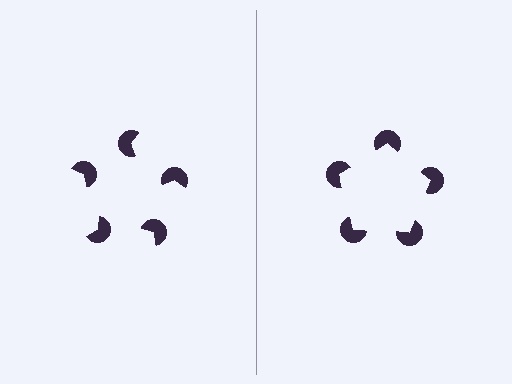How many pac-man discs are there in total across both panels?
10 — 5 on each side.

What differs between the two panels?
The pac-man discs are positioned identically on both sides; only the wedge orientations differ. On the right they align to a pentagon; on the left they are misaligned.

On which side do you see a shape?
An illusory pentagon appears on the right side. On the left side the wedge cuts are rotated, so no coherent shape forms.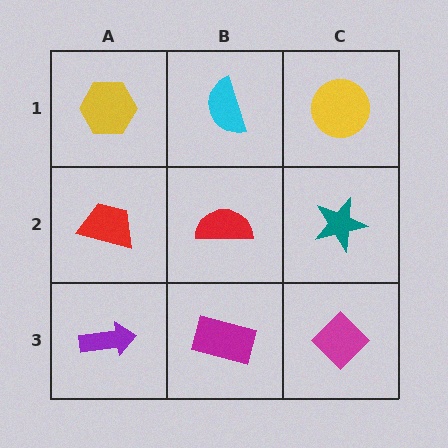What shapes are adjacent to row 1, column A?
A red trapezoid (row 2, column A), a cyan semicircle (row 1, column B).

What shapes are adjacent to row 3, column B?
A red semicircle (row 2, column B), a purple arrow (row 3, column A), a magenta diamond (row 3, column C).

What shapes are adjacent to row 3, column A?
A red trapezoid (row 2, column A), a magenta rectangle (row 3, column B).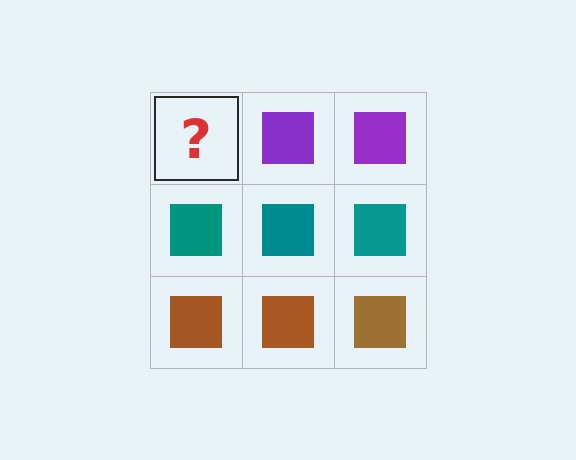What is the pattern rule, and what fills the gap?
The rule is that each row has a consistent color. The gap should be filled with a purple square.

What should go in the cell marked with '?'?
The missing cell should contain a purple square.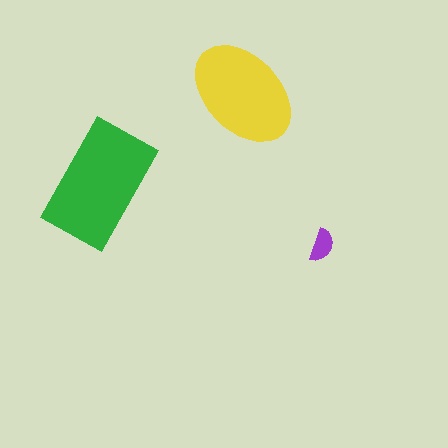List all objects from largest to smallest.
The green rectangle, the yellow ellipse, the purple semicircle.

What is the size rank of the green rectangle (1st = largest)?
1st.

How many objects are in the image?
There are 3 objects in the image.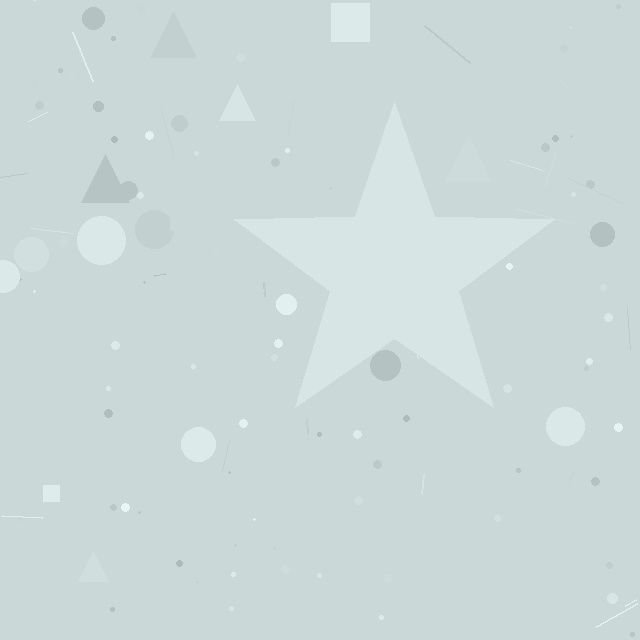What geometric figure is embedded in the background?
A star is embedded in the background.